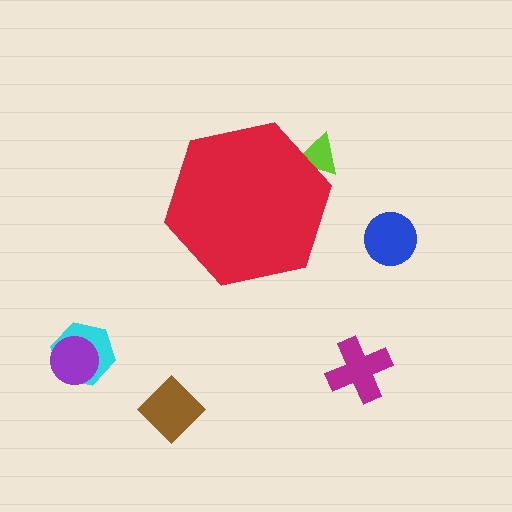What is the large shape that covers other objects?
A red hexagon.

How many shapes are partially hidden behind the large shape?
1 shape is partially hidden.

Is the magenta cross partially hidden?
No, the magenta cross is fully visible.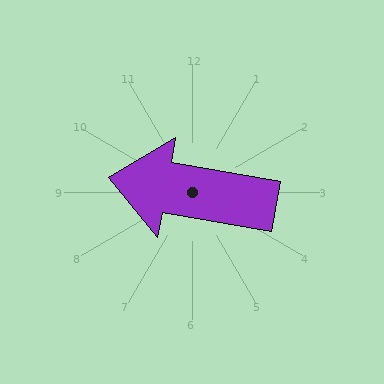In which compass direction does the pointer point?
West.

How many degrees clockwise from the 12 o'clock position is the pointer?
Approximately 280 degrees.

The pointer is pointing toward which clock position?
Roughly 9 o'clock.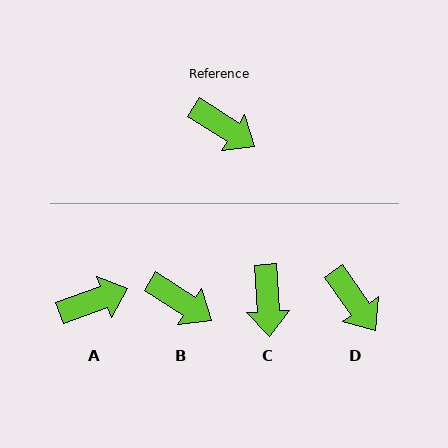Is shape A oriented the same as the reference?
No, it is off by about 53 degrees.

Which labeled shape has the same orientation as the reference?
B.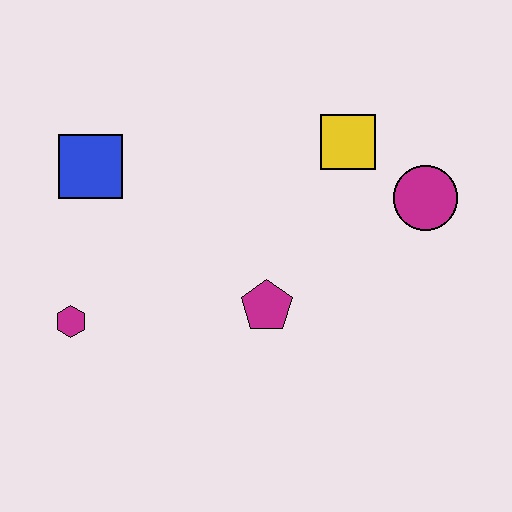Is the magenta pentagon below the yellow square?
Yes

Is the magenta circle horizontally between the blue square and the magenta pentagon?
No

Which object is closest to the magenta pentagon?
The yellow square is closest to the magenta pentagon.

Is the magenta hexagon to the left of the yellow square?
Yes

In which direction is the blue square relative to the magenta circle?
The blue square is to the left of the magenta circle.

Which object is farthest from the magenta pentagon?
The blue square is farthest from the magenta pentagon.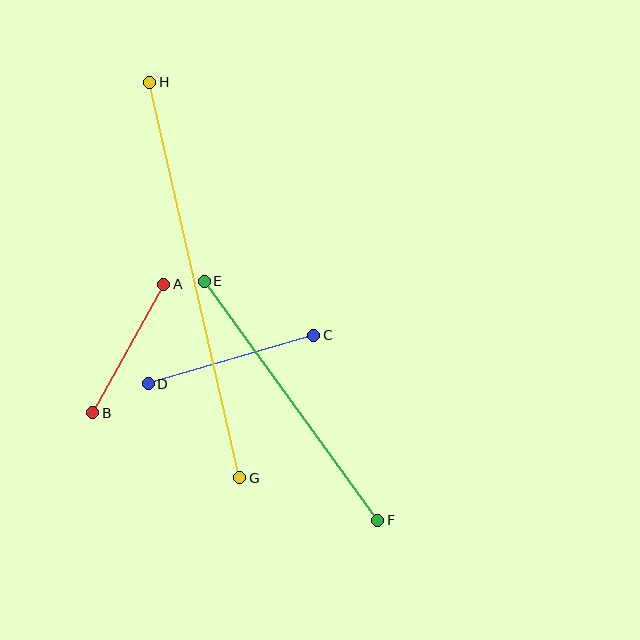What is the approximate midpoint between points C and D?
The midpoint is at approximately (231, 360) pixels.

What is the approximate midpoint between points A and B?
The midpoint is at approximately (128, 349) pixels.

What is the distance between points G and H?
The distance is approximately 406 pixels.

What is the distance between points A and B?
The distance is approximately 147 pixels.